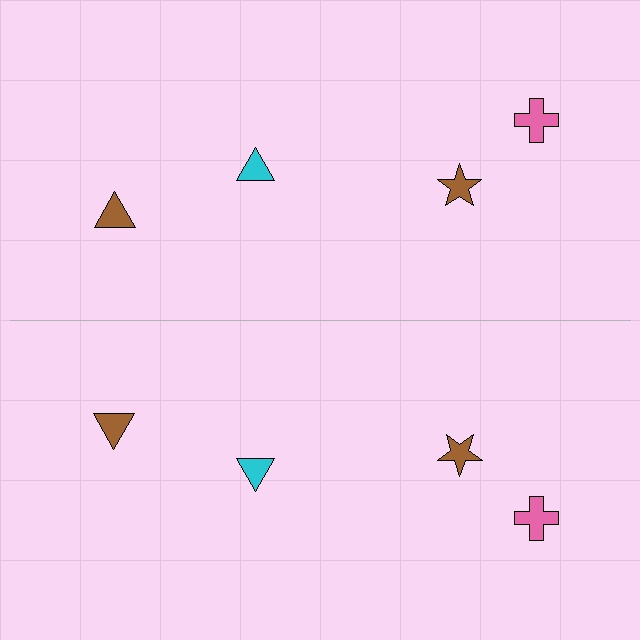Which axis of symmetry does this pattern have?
The pattern has a horizontal axis of symmetry running through the center of the image.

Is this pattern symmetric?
Yes, this pattern has bilateral (reflection) symmetry.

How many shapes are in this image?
There are 8 shapes in this image.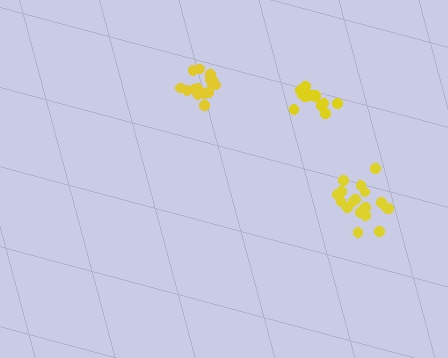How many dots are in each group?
Group 1: 19 dots, Group 2: 17 dots, Group 3: 13 dots (49 total).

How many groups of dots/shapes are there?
There are 3 groups.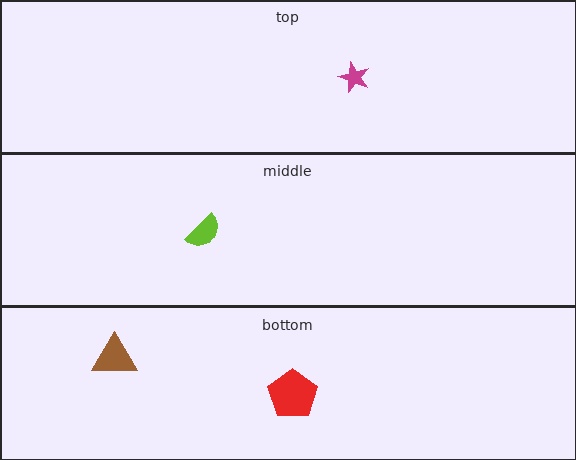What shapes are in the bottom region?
The red pentagon, the brown triangle.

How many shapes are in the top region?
1.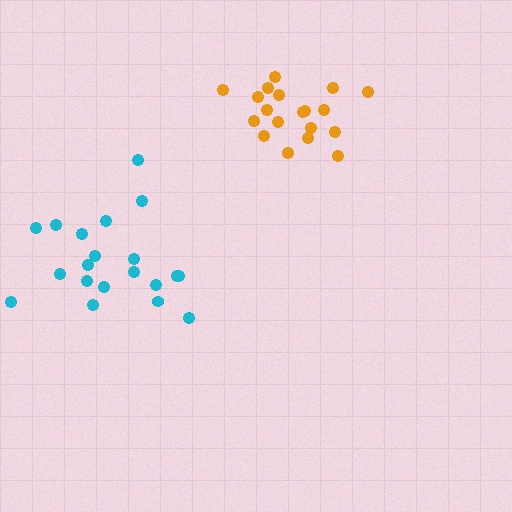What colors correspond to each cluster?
The clusters are colored: orange, cyan.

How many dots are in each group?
Group 1: 19 dots, Group 2: 20 dots (39 total).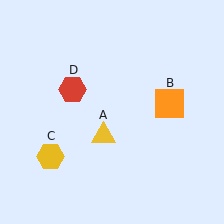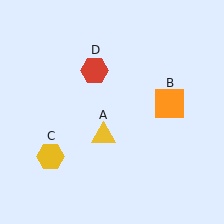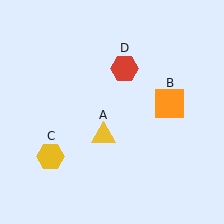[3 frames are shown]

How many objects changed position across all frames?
1 object changed position: red hexagon (object D).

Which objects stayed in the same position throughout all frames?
Yellow triangle (object A) and orange square (object B) and yellow hexagon (object C) remained stationary.